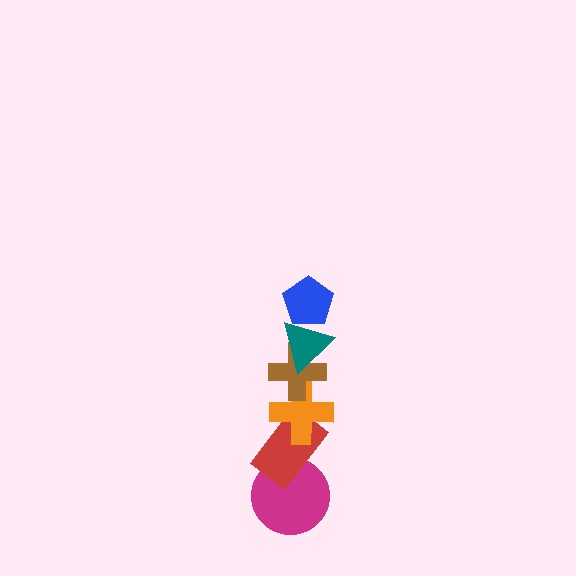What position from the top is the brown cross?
The brown cross is 3rd from the top.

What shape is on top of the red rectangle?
The orange cross is on top of the red rectangle.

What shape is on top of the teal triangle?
The blue pentagon is on top of the teal triangle.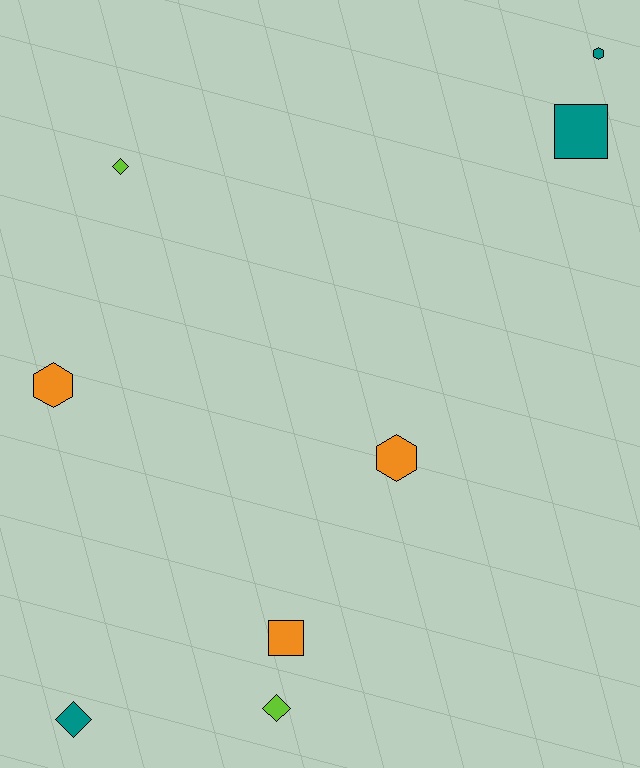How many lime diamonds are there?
There are 2 lime diamonds.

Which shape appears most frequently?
Hexagon, with 3 objects.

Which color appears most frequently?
Orange, with 3 objects.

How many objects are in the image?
There are 8 objects.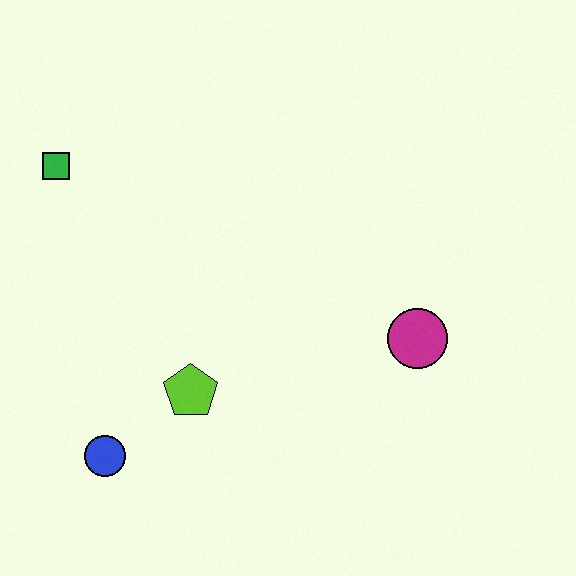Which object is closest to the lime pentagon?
The blue circle is closest to the lime pentagon.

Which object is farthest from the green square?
The magenta circle is farthest from the green square.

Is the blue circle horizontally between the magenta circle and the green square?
Yes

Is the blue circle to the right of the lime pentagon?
No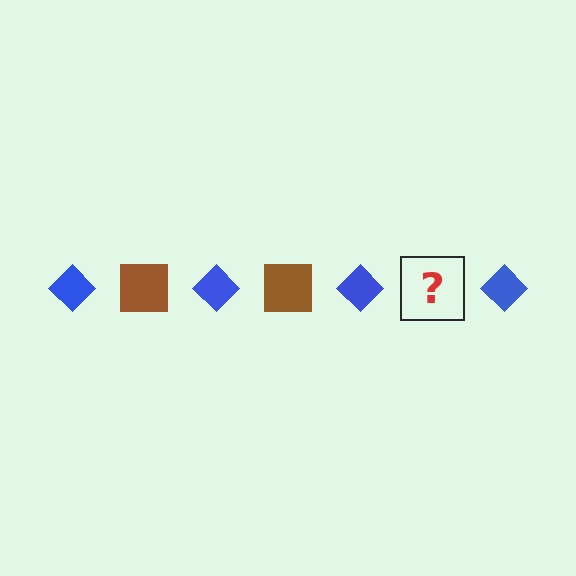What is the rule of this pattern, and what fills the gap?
The rule is that the pattern alternates between blue diamond and brown square. The gap should be filled with a brown square.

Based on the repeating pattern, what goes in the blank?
The blank should be a brown square.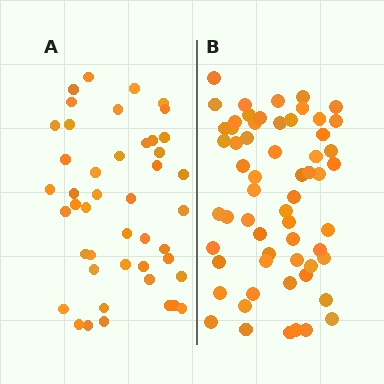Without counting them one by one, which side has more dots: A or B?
Region B (the right region) has more dots.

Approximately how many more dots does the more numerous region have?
Region B has approximately 15 more dots than region A.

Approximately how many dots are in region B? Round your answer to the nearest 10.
About 60 dots.